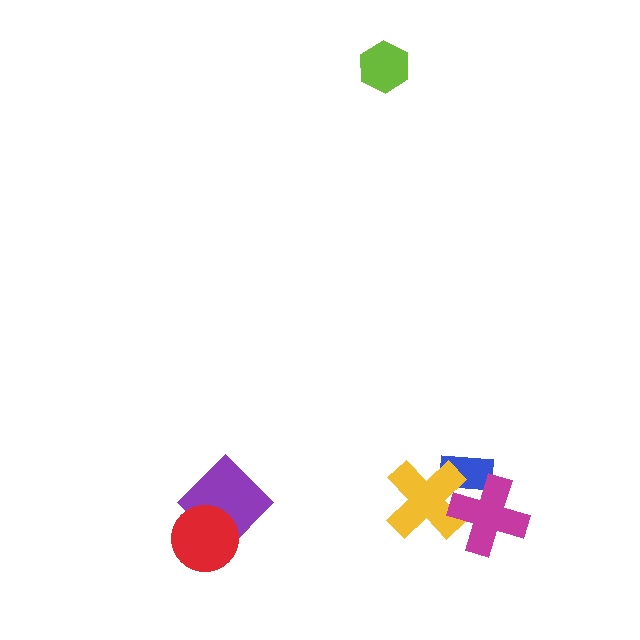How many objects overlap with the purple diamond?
1 object overlaps with the purple diamond.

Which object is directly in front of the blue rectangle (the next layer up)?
The yellow cross is directly in front of the blue rectangle.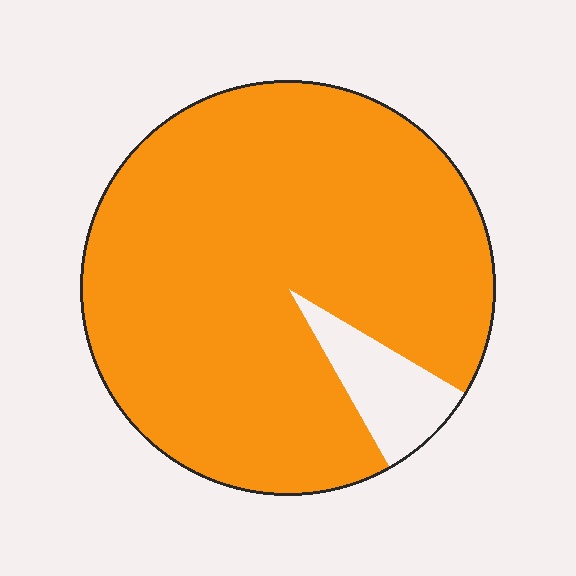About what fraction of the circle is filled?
About nine tenths (9/10).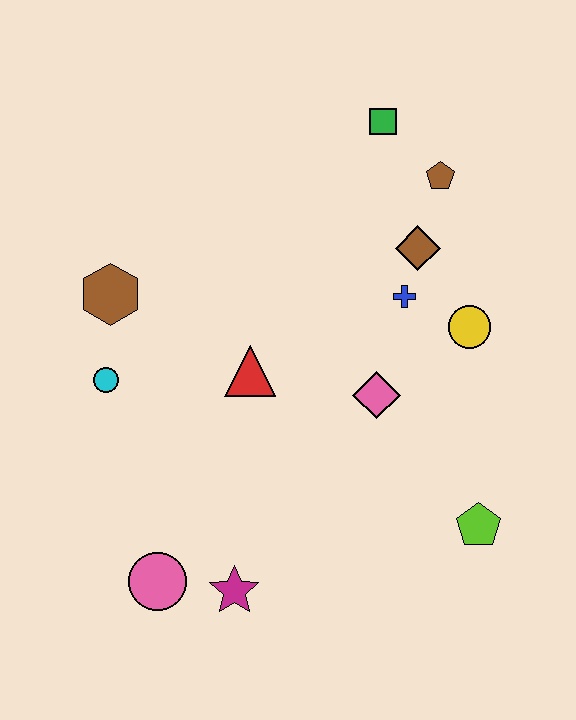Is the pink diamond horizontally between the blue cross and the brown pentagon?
No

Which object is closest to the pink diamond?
The blue cross is closest to the pink diamond.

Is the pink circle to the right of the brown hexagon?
Yes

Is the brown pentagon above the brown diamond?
Yes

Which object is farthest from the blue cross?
The pink circle is farthest from the blue cross.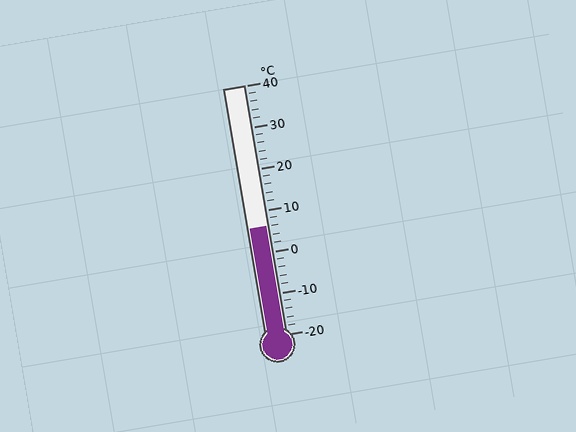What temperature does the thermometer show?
The thermometer shows approximately 6°C.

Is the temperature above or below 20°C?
The temperature is below 20°C.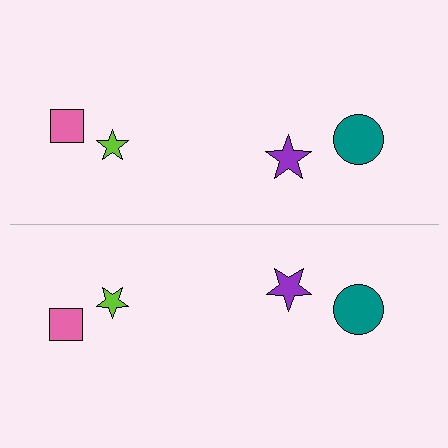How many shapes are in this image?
There are 8 shapes in this image.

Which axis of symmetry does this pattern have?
The pattern has a horizontal axis of symmetry running through the center of the image.